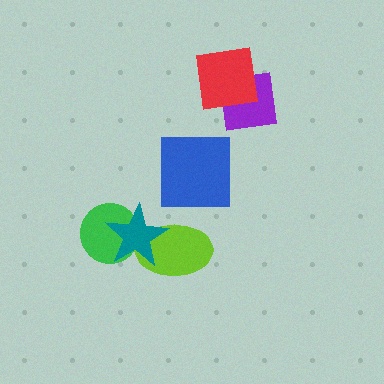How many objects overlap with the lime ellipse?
1 object overlaps with the lime ellipse.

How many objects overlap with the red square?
1 object overlaps with the red square.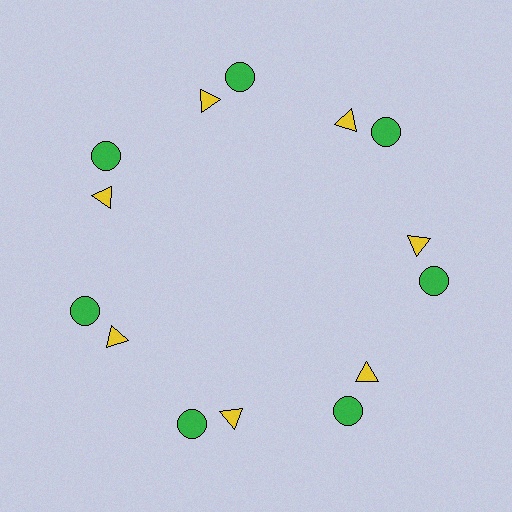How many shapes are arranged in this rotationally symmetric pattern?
There are 14 shapes, arranged in 7 groups of 2.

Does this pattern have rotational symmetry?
Yes, this pattern has 7-fold rotational symmetry. It looks the same after rotating 51 degrees around the center.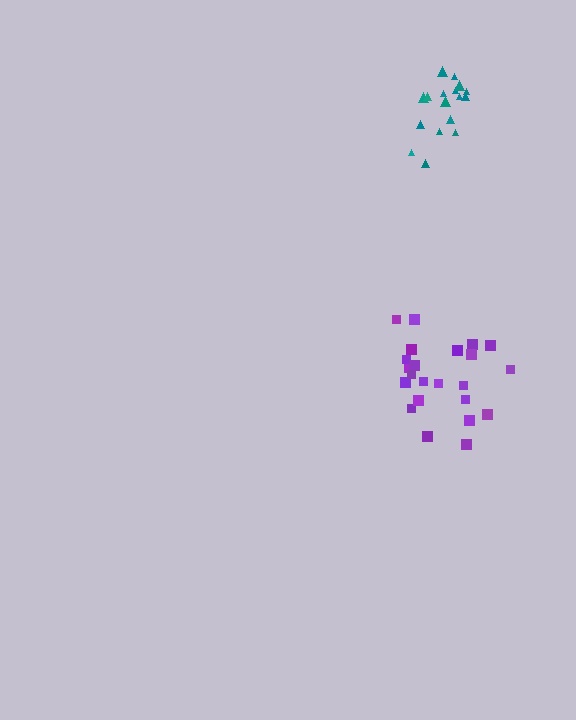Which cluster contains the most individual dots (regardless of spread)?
Purple (23).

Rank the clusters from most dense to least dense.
teal, purple.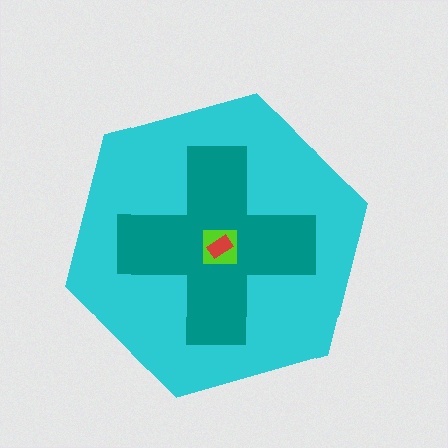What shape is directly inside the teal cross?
The lime square.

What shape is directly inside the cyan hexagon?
The teal cross.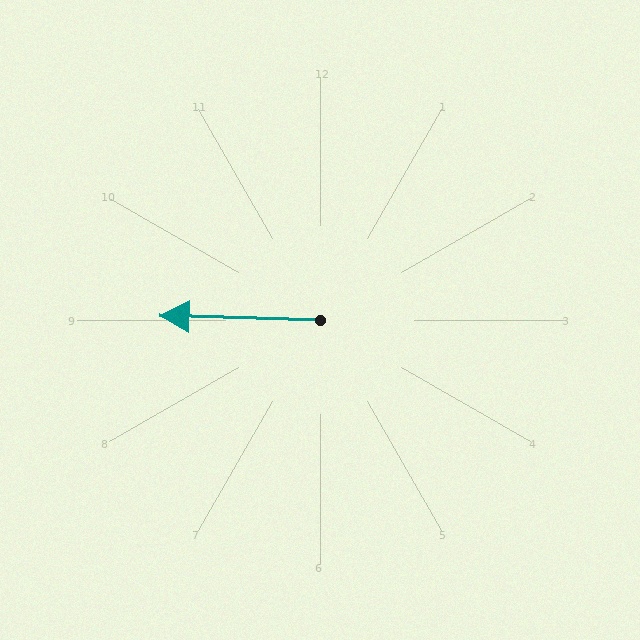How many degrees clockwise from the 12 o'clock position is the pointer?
Approximately 271 degrees.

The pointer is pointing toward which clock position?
Roughly 9 o'clock.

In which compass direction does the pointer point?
West.